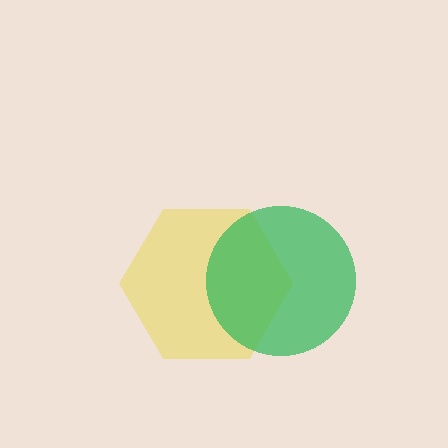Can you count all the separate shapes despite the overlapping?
Yes, there are 2 separate shapes.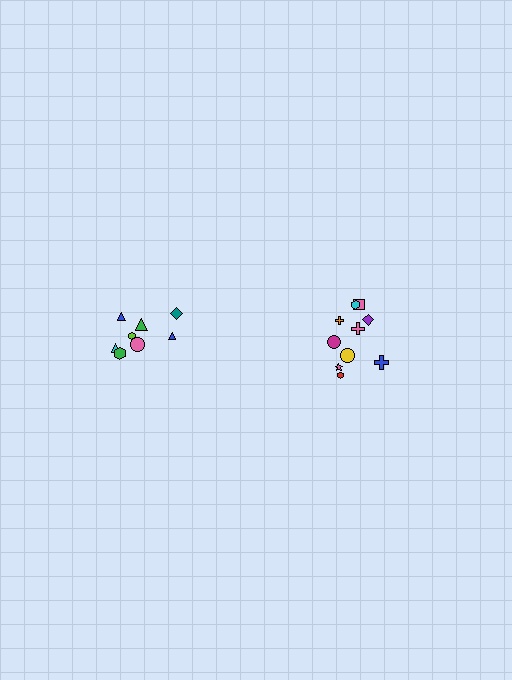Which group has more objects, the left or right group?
The right group.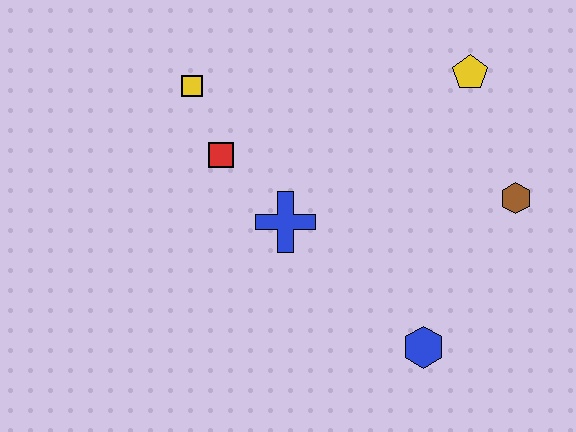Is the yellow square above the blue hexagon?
Yes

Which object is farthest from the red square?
The brown hexagon is farthest from the red square.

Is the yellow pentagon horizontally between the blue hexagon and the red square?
No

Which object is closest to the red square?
The yellow square is closest to the red square.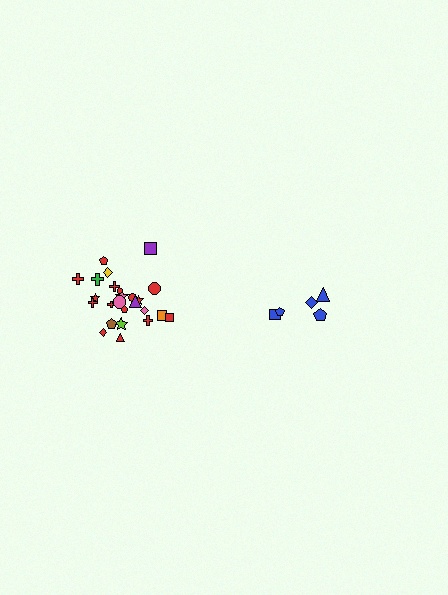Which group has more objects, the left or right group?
The left group.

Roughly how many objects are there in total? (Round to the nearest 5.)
Roughly 30 objects in total.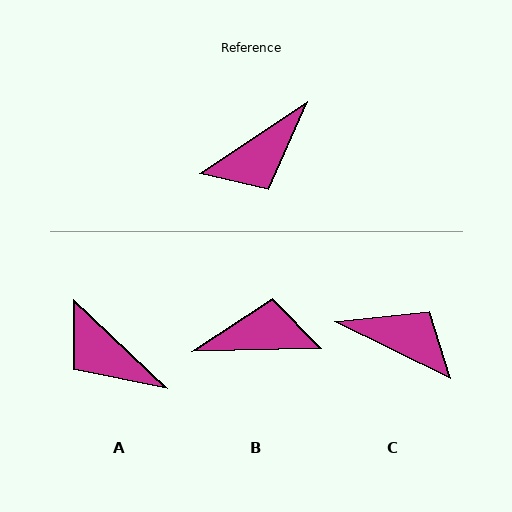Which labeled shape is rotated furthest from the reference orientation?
B, about 148 degrees away.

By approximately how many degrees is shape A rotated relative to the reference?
Approximately 77 degrees clockwise.